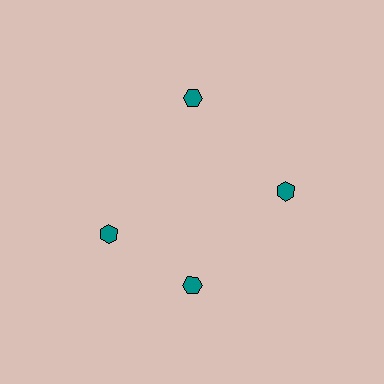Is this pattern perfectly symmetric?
No. The 4 teal hexagons are arranged in a ring, but one element near the 9 o'clock position is rotated out of alignment along the ring, breaking the 4-fold rotational symmetry.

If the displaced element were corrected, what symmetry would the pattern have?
It would have 4-fold rotational symmetry — the pattern would map onto itself every 90 degrees.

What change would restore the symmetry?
The symmetry would be restored by rotating it back into even spacing with its neighbors so that all 4 hexagons sit at equal angles and equal distance from the center.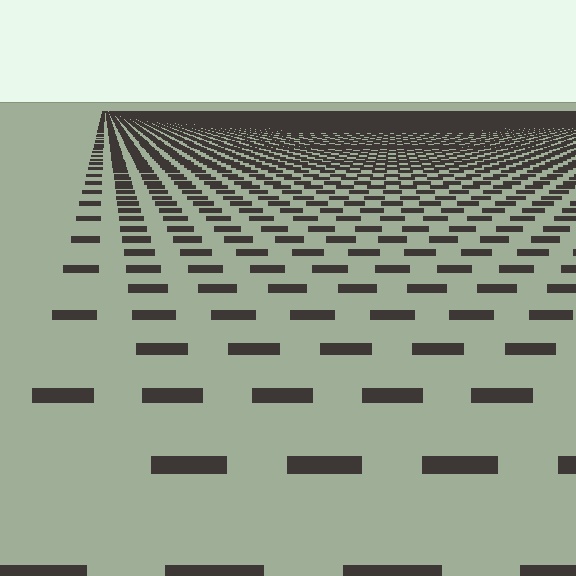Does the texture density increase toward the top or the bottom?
Density increases toward the top.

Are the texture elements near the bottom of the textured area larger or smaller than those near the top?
Larger. Near the bottom, elements are closer to the viewer and appear at a bigger on-screen size.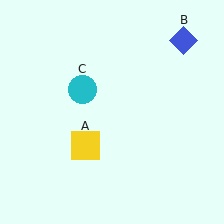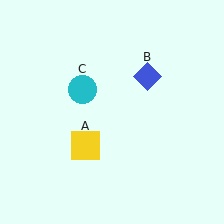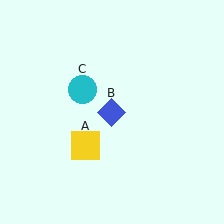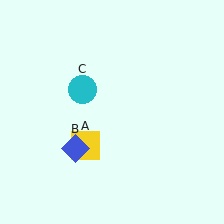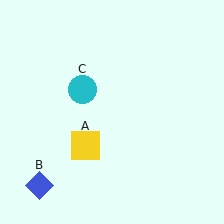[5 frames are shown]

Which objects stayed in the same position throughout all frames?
Yellow square (object A) and cyan circle (object C) remained stationary.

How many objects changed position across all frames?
1 object changed position: blue diamond (object B).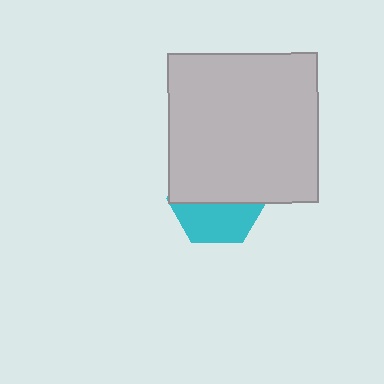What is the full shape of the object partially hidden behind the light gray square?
The partially hidden object is a cyan hexagon.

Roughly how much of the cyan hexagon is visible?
A small part of it is visible (roughly 43%).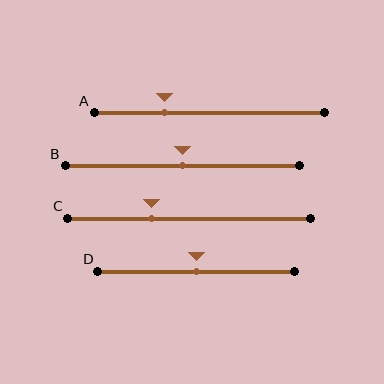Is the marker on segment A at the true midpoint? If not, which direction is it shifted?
No, the marker on segment A is shifted to the left by about 20% of the segment length.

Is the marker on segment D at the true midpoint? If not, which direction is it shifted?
Yes, the marker on segment D is at the true midpoint.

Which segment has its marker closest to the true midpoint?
Segment B has its marker closest to the true midpoint.